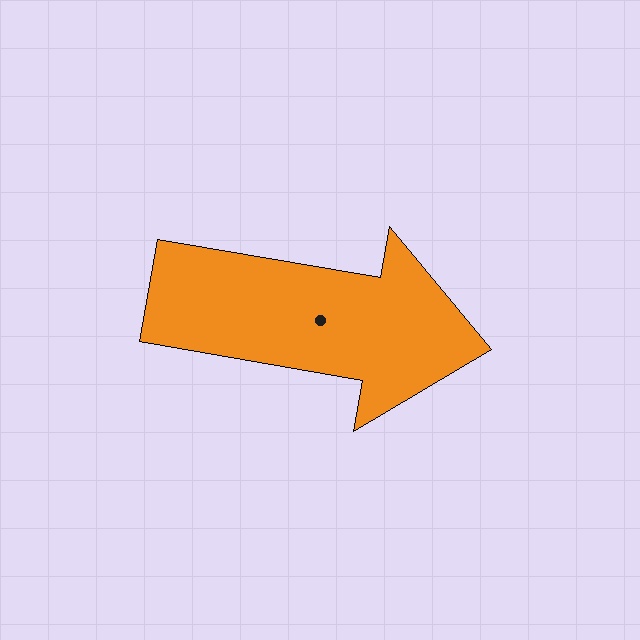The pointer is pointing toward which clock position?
Roughly 3 o'clock.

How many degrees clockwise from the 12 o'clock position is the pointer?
Approximately 100 degrees.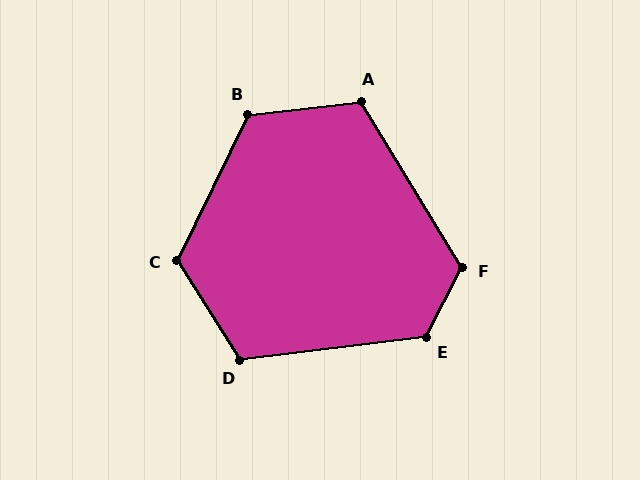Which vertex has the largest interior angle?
E, at approximately 124 degrees.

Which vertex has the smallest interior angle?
A, at approximately 115 degrees.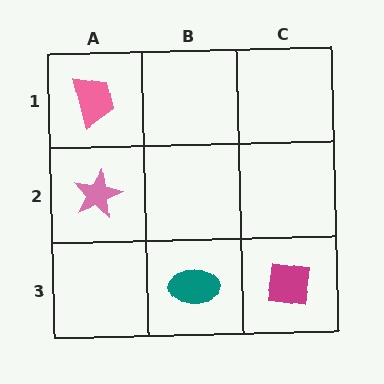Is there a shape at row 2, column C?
No, that cell is empty.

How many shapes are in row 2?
1 shape.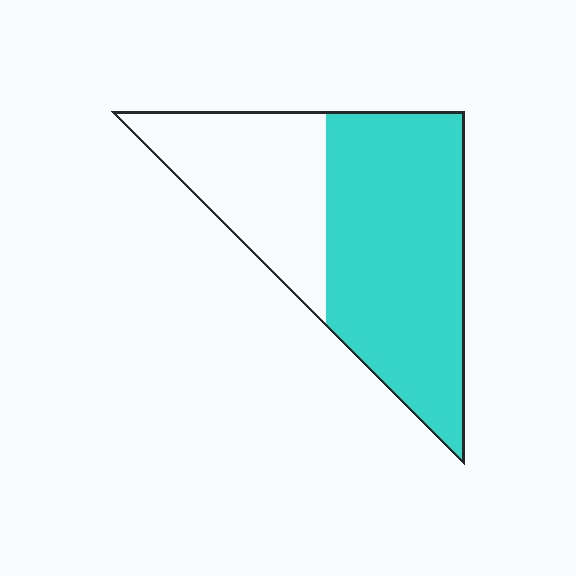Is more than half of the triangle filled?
Yes.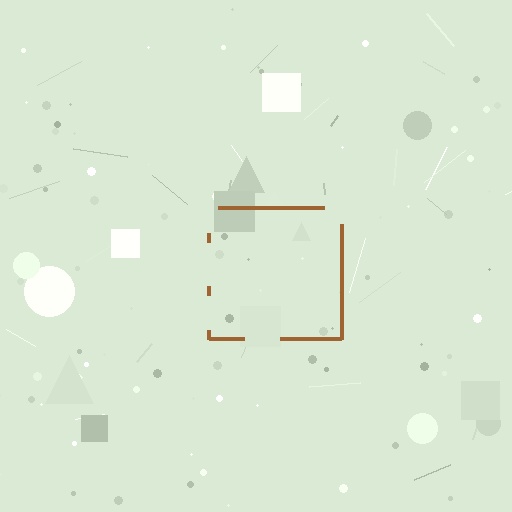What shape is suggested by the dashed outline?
The dashed outline suggests a square.